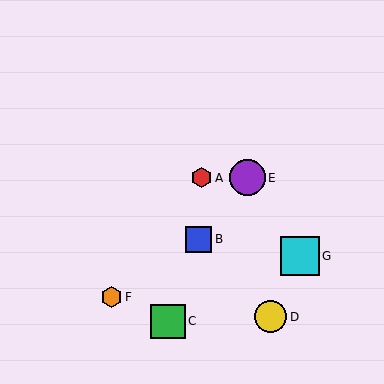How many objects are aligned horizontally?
2 objects (A, E) are aligned horizontally.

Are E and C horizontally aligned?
No, E is at y≈178 and C is at y≈322.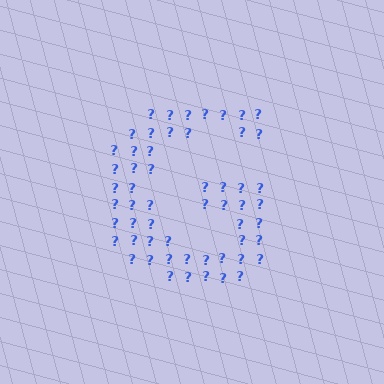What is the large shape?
The large shape is the letter G.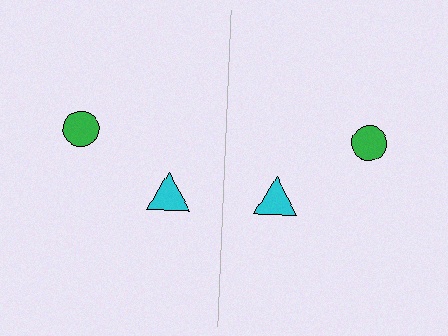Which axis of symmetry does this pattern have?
The pattern has a vertical axis of symmetry running through the center of the image.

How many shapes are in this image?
There are 4 shapes in this image.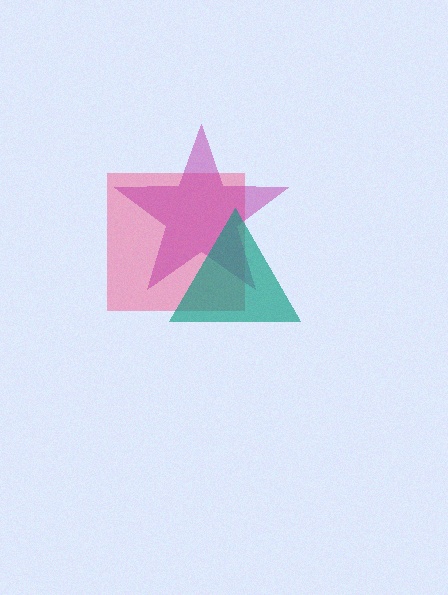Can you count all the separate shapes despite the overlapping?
Yes, there are 3 separate shapes.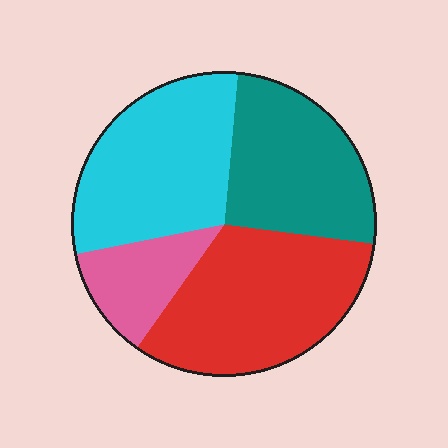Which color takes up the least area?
Pink, at roughly 10%.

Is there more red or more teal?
Red.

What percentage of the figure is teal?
Teal covers 26% of the figure.